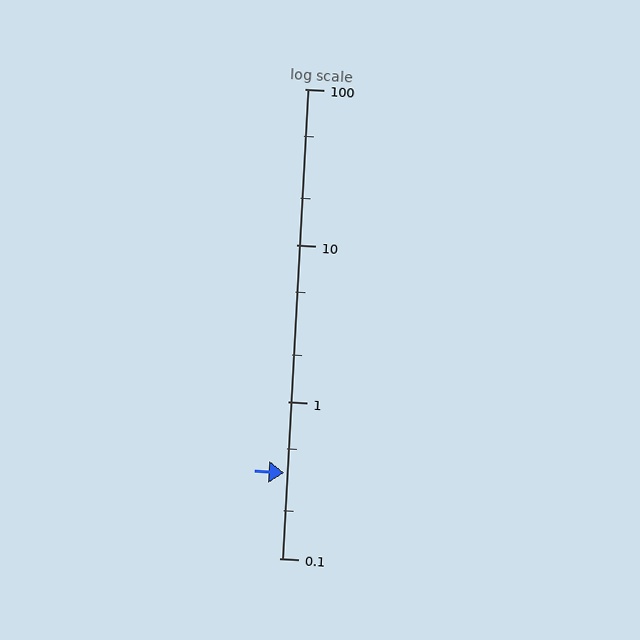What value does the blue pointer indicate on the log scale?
The pointer indicates approximately 0.35.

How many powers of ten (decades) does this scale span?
The scale spans 3 decades, from 0.1 to 100.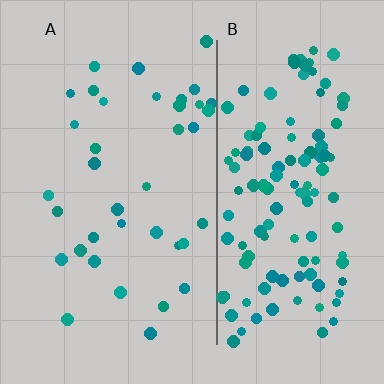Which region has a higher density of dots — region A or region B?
B (the right).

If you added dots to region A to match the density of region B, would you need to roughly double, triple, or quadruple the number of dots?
Approximately triple.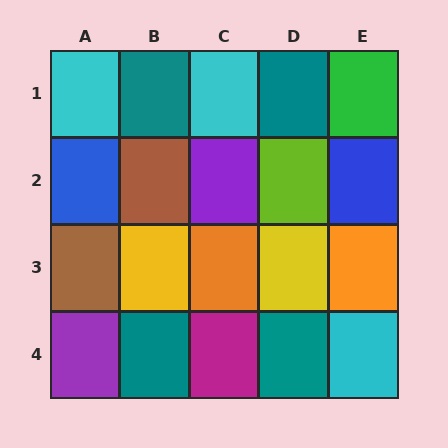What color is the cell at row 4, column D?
Teal.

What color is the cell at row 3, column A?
Brown.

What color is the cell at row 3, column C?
Orange.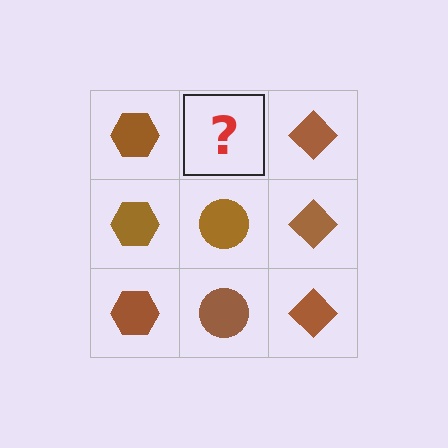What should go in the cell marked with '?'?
The missing cell should contain a brown circle.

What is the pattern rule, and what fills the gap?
The rule is that each column has a consistent shape. The gap should be filled with a brown circle.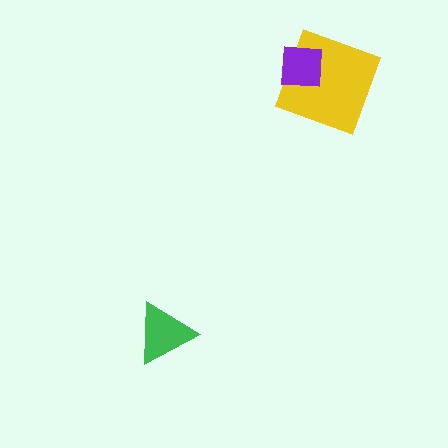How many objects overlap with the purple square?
1 object overlaps with the purple square.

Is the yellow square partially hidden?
Yes, it is partially covered by another shape.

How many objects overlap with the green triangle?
0 objects overlap with the green triangle.